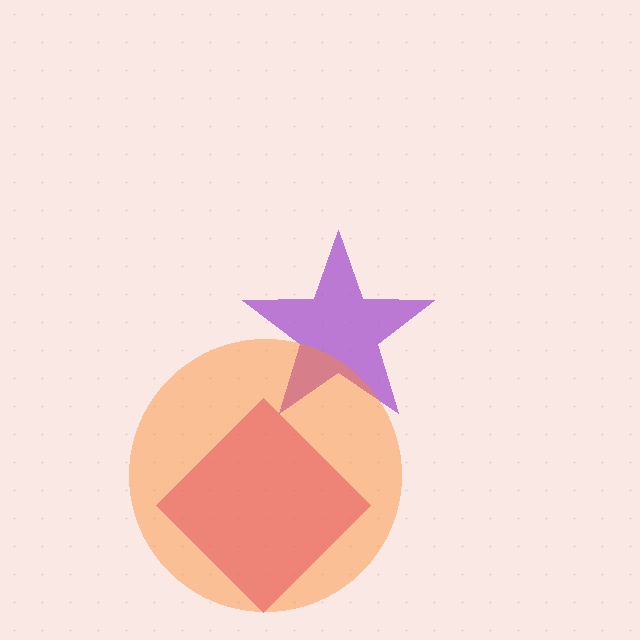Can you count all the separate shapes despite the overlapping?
Yes, there are 3 separate shapes.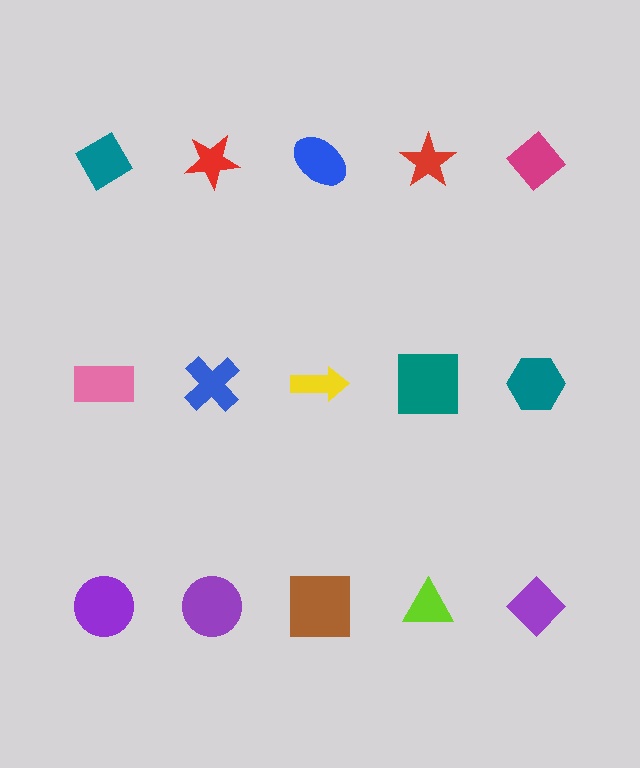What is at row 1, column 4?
A red star.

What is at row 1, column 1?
A teal diamond.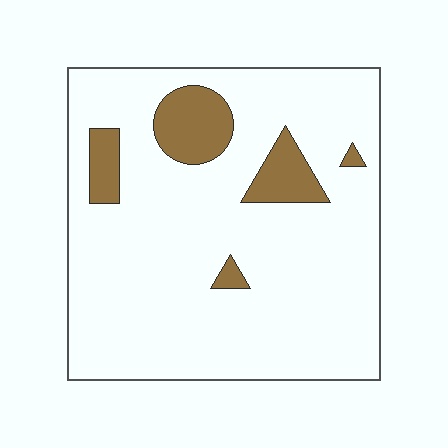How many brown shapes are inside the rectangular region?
5.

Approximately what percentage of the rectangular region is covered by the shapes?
Approximately 10%.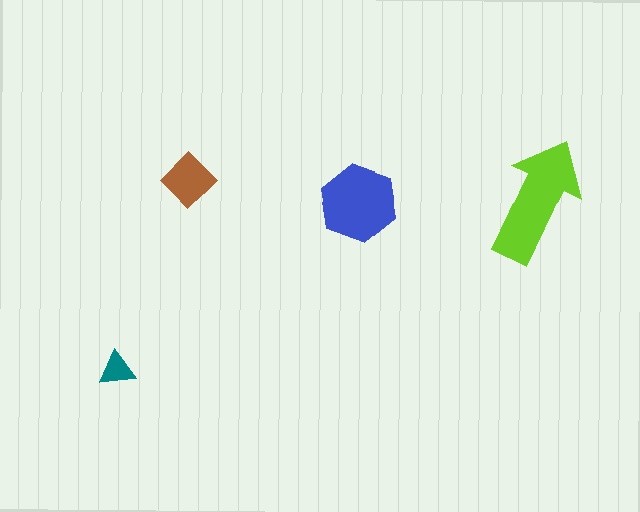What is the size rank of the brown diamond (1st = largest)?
3rd.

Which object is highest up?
The brown diamond is topmost.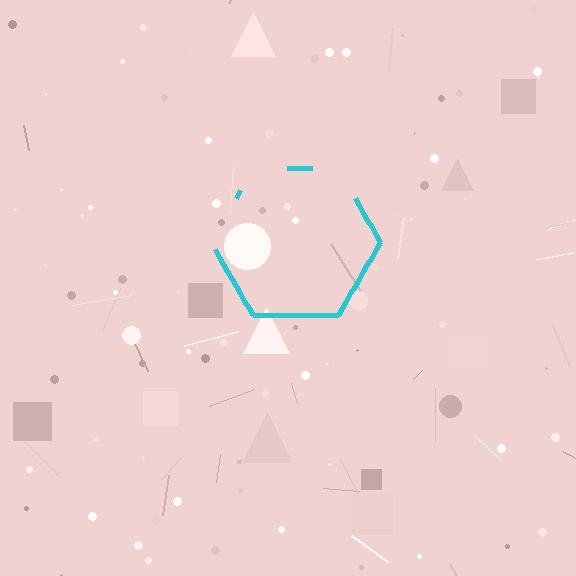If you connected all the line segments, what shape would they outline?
They would outline a hexagon.